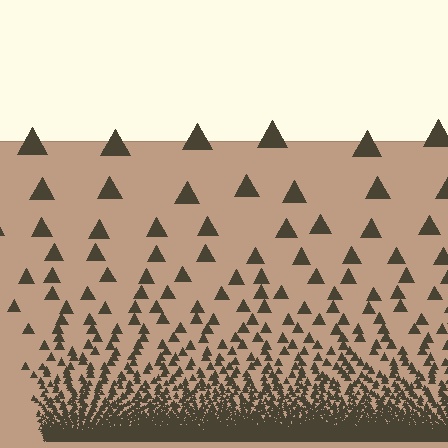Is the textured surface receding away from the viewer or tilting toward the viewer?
The surface appears to tilt toward the viewer. Texture elements get larger and sparser toward the top.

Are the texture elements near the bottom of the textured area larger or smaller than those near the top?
Smaller. The gradient is inverted — elements near the bottom are smaller and denser.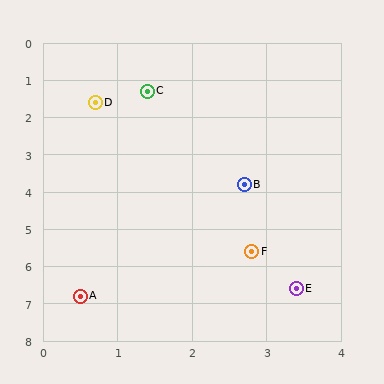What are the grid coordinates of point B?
Point B is at approximately (2.7, 3.8).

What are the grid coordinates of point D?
Point D is at approximately (0.7, 1.6).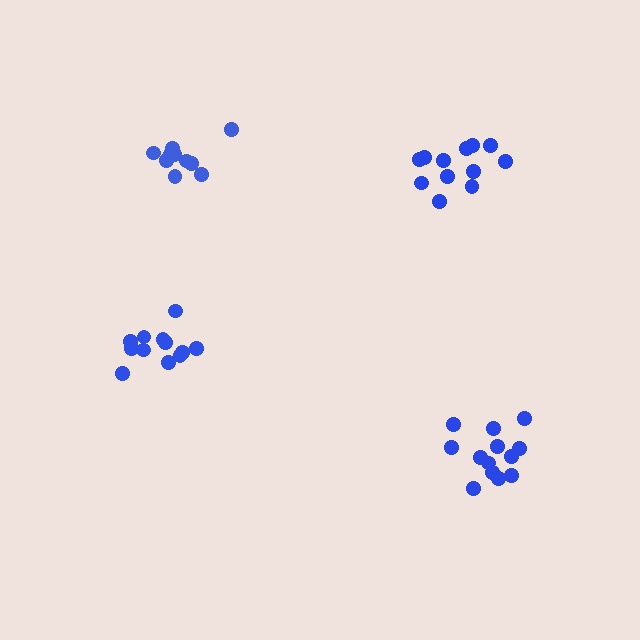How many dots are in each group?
Group 1: 12 dots, Group 2: 10 dots, Group 3: 12 dots, Group 4: 13 dots (47 total).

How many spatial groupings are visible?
There are 4 spatial groupings.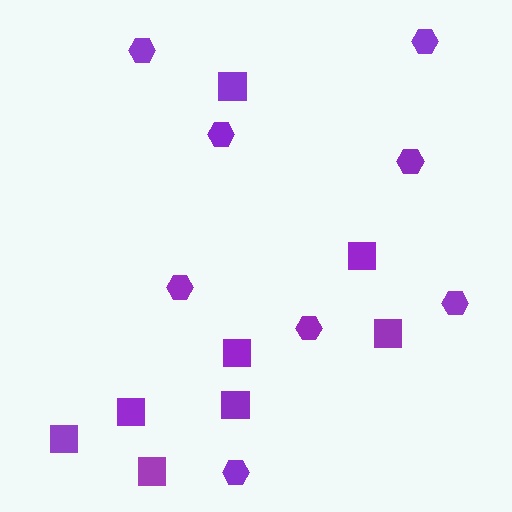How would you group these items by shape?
There are 2 groups: one group of squares (8) and one group of hexagons (8).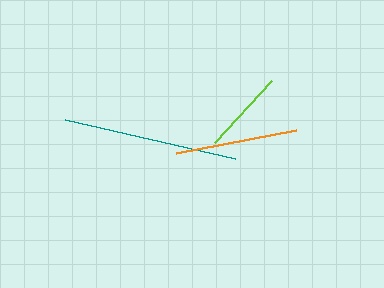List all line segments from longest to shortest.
From longest to shortest: teal, orange, lime.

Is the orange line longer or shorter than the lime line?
The orange line is longer than the lime line.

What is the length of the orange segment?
The orange segment is approximately 123 pixels long.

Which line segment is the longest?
The teal line is the longest at approximately 175 pixels.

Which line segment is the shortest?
The lime line is the shortest at approximately 84 pixels.